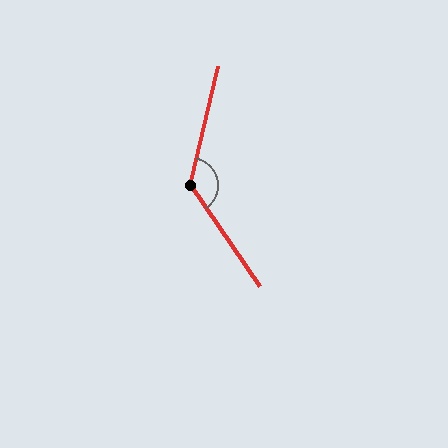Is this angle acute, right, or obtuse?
It is obtuse.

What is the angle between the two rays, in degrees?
Approximately 132 degrees.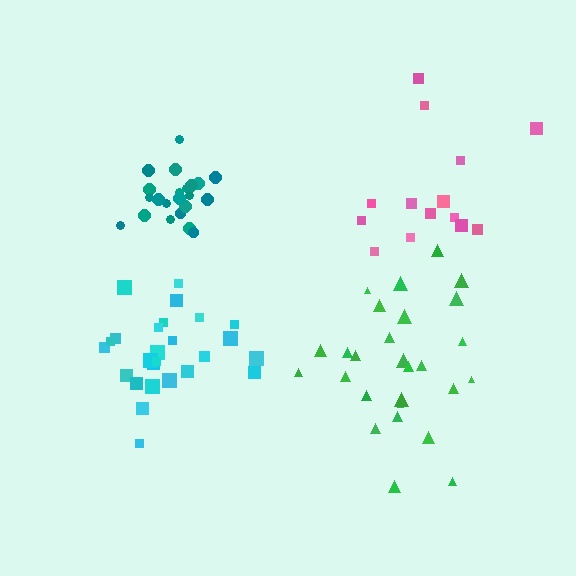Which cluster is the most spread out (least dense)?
Pink.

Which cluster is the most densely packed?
Teal.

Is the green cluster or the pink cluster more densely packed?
Green.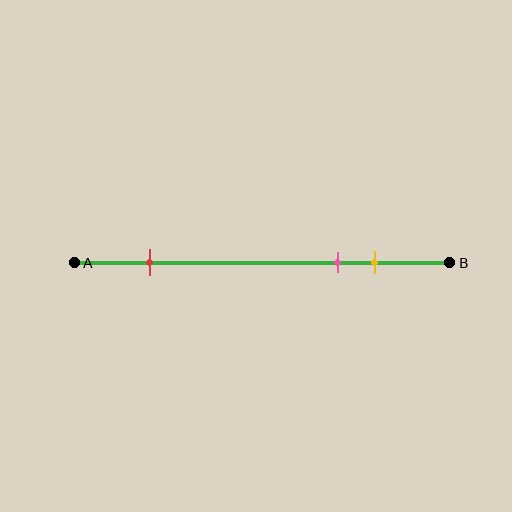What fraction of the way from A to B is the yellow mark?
The yellow mark is approximately 80% (0.8) of the way from A to B.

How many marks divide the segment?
There are 3 marks dividing the segment.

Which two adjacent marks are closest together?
The pink and yellow marks are the closest adjacent pair.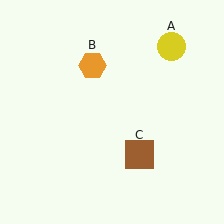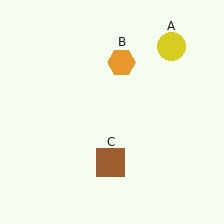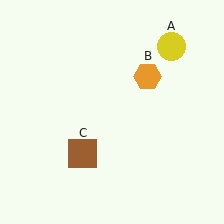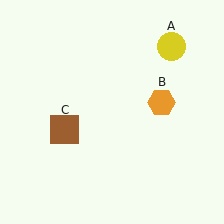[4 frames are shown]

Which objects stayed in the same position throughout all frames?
Yellow circle (object A) remained stationary.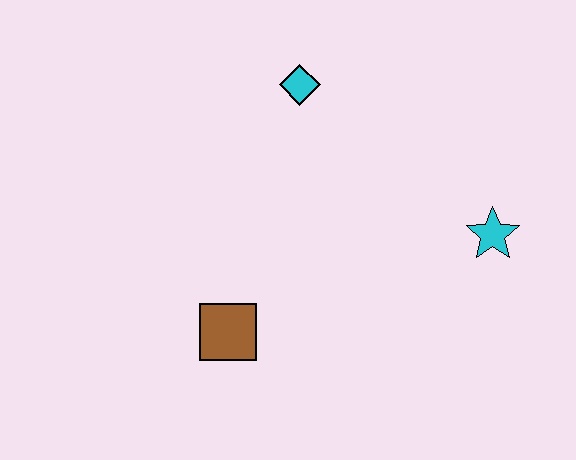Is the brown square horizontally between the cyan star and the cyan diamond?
No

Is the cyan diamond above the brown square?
Yes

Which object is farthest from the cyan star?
The brown square is farthest from the cyan star.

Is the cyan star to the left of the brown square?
No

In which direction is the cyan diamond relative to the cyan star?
The cyan diamond is to the left of the cyan star.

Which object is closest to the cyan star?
The cyan diamond is closest to the cyan star.